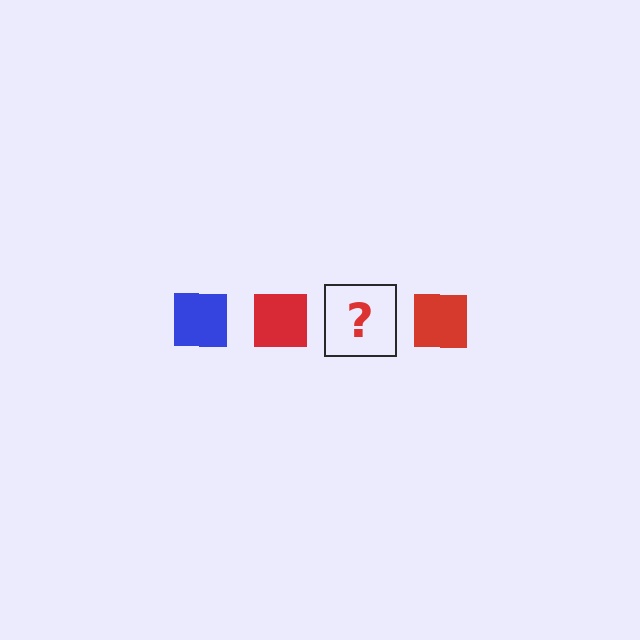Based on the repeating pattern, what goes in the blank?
The blank should be a blue square.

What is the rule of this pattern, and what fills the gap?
The rule is that the pattern cycles through blue, red squares. The gap should be filled with a blue square.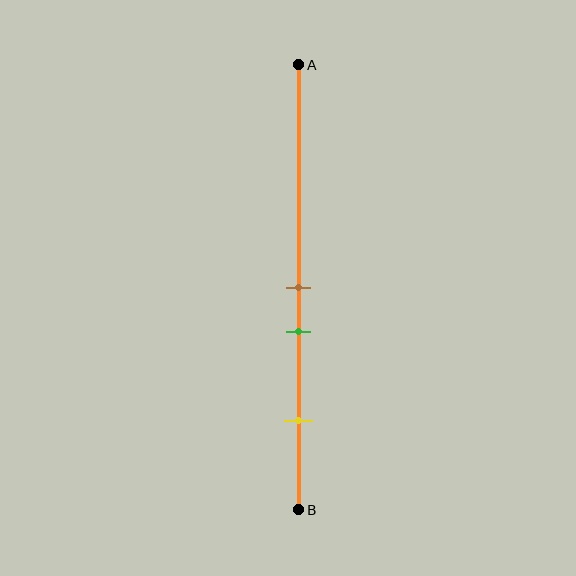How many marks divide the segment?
There are 3 marks dividing the segment.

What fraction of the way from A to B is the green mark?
The green mark is approximately 60% (0.6) of the way from A to B.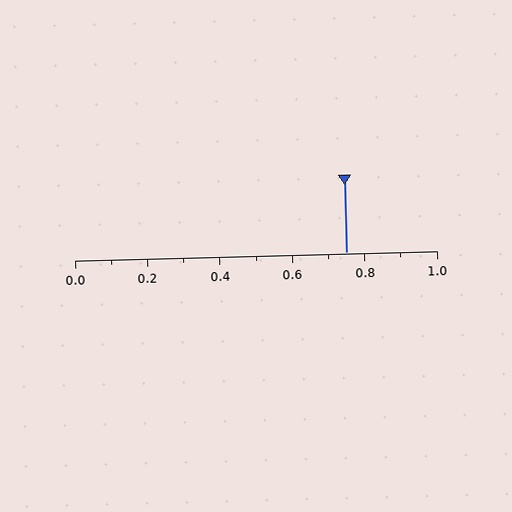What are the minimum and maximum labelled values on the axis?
The axis runs from 0.0 to 1.0.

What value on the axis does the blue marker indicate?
The marker indicates approximately 0.75.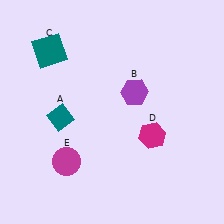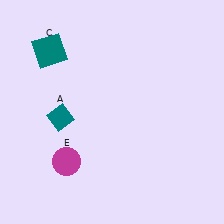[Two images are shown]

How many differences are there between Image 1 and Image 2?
There are 2 differences between the two images.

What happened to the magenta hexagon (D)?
The magenta hexagon (D) was removed in Image 2. It was in the bottom-right area of Image 1.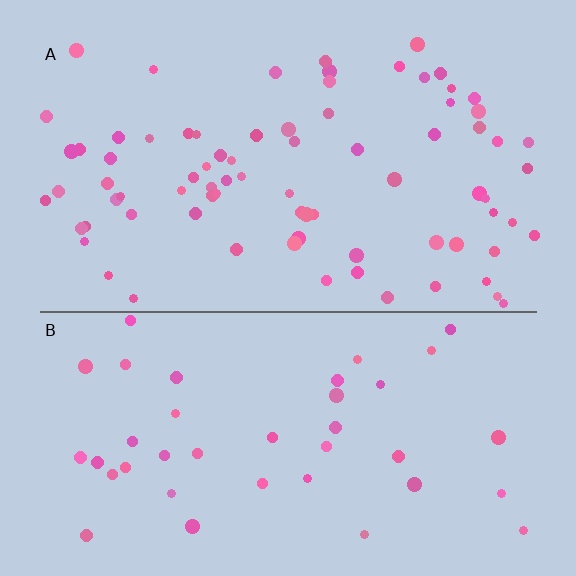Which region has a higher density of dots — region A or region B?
A (the top).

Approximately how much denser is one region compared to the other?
Approximately 2.0× — region A over region B.